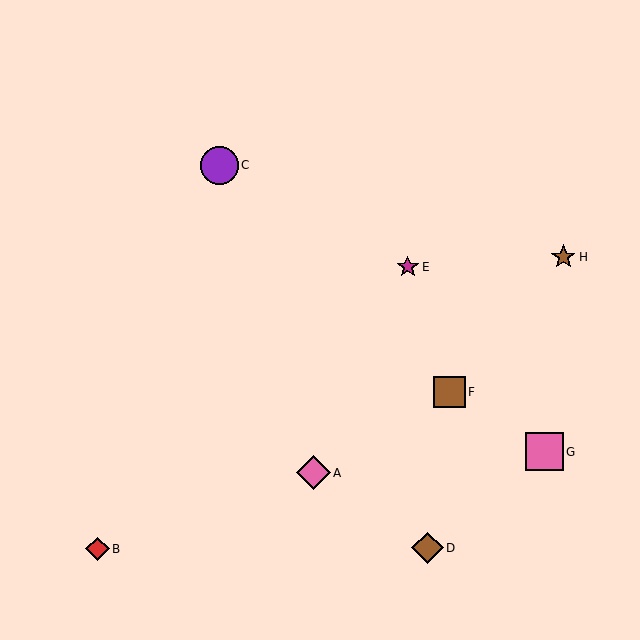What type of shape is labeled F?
Shape F is a brown square.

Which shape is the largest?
The purple circle (labeled C) is the largest.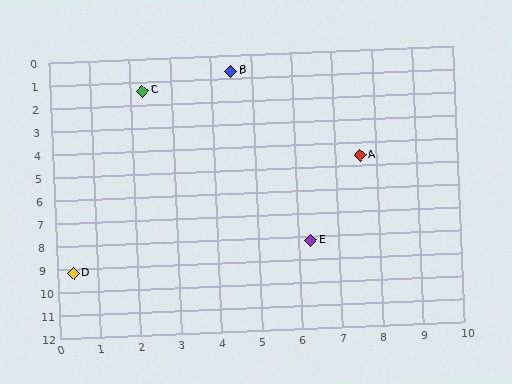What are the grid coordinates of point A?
Point A is at approximately (7.6, 4.6).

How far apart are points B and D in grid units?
Points B and D are about 9.4 grid units apart.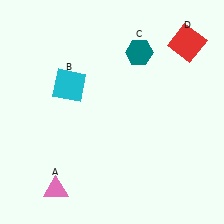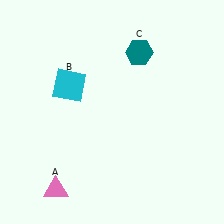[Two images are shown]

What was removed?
The red square (D) was removed in Image 2.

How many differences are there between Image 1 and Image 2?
There is 1 difference between the two images.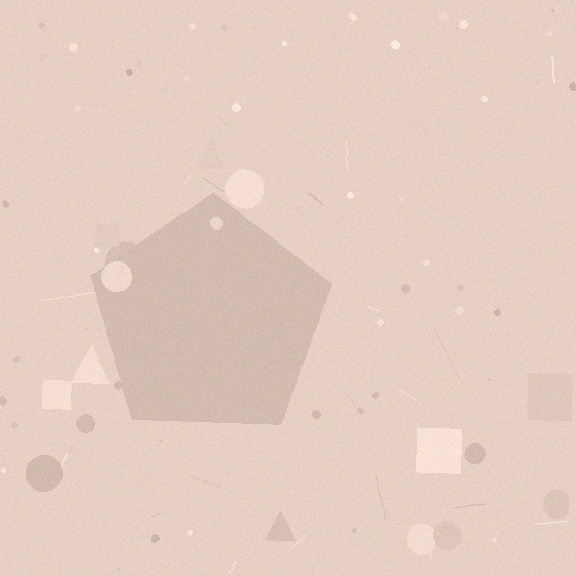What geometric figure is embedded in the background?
A pentagon is embedded in the background.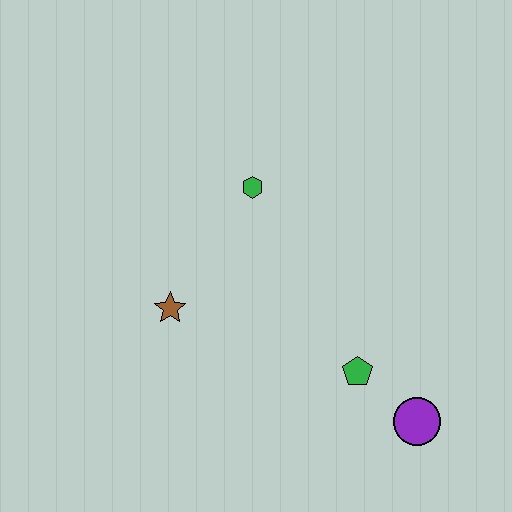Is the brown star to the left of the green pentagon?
Yes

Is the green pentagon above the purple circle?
Yes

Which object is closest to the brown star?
The green hexagon is closest to the brown star.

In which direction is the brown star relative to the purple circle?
The brown star is to the left of the purple circle.